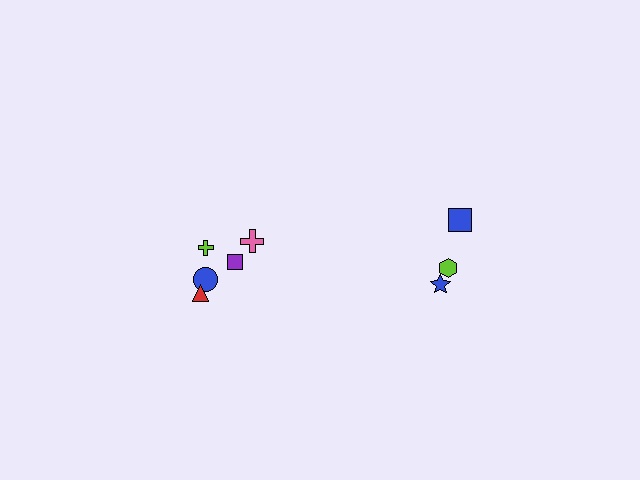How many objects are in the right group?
There are 3 objects.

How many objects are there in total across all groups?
There are 8 objects.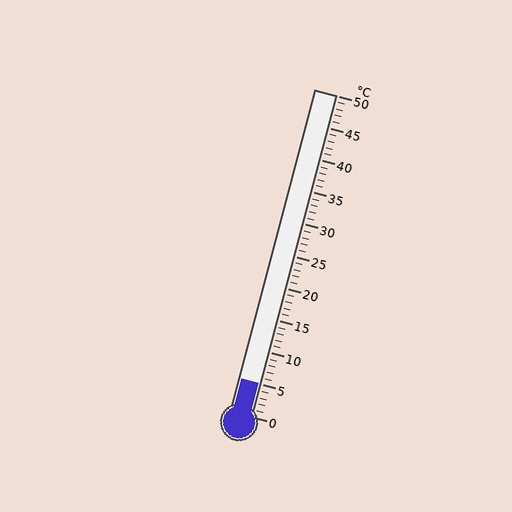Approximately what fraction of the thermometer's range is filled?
The thermometer is filled to approximately 10% of its range.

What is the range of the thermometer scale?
The thermometer scale ranges from 0°C to 50°C.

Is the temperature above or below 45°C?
The temperature is below 45°C.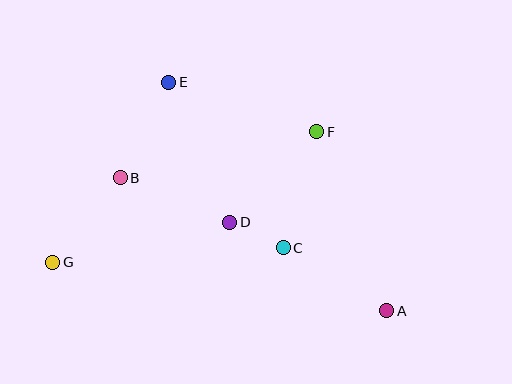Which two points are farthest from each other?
Points A and G are farthest from each other.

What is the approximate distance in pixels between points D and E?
The distance between D and E is approximately 153 pixels.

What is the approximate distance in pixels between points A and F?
The distance between A and F is approximately 193 pixels.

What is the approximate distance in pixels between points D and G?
The distance between D and G is approximately 181 pixels.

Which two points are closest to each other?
Points C and D are closest to each other.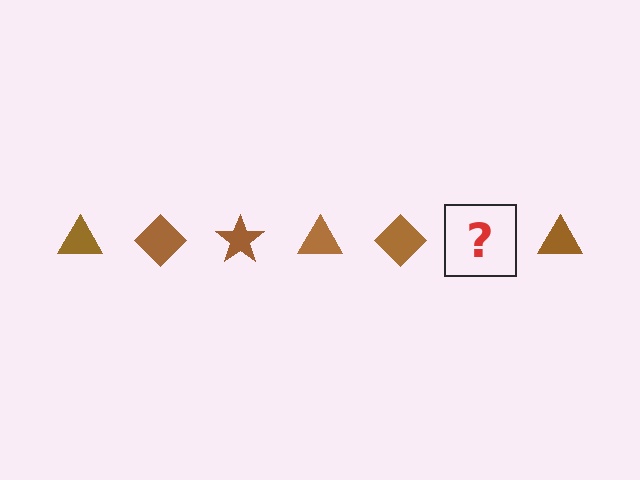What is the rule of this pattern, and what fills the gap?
The rule is that the pattern cycles through triangle, diamond, star shapes in brown. The gap should be filled with a brown star.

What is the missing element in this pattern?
The missing element is a brown star.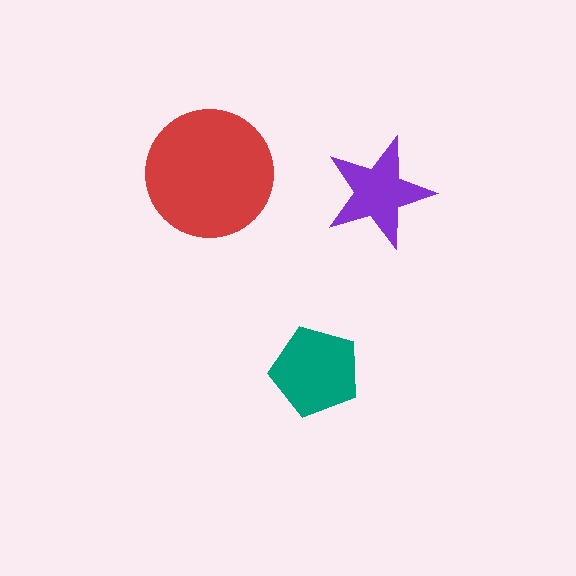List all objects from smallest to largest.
The purple star, the teal pentagon, the red circle.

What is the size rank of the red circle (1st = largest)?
1st.